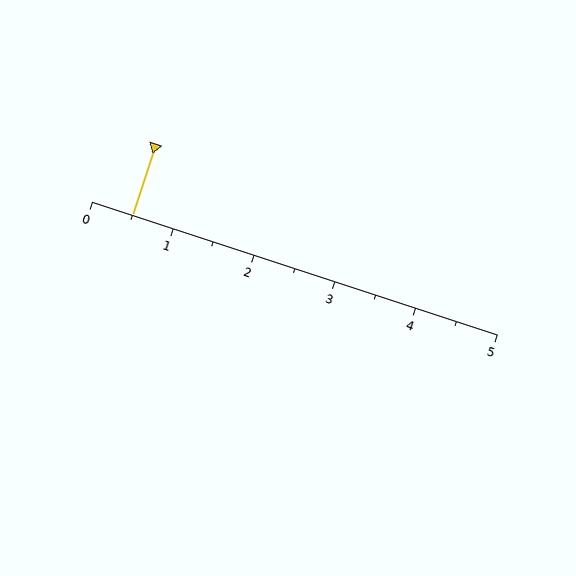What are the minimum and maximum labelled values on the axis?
The axis runs from 0 to 5.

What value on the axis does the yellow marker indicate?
The marker indicates approximately 0.5.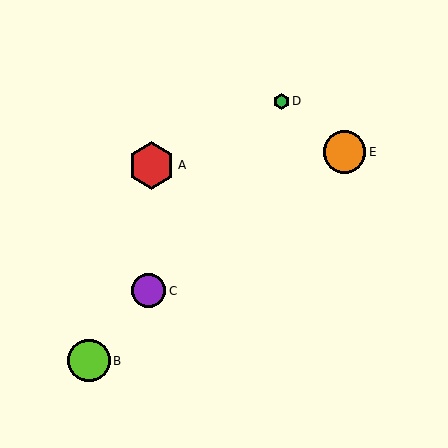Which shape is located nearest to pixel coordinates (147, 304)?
The purple circle (labeled C) at (149, 291) is nearest to that location.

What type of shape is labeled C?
Shape C is a purple circle.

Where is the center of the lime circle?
The center of the lime circle is at (89, 361).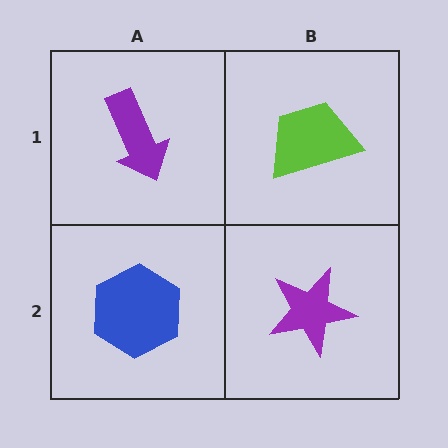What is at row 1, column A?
A purple arrow.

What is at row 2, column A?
A blue hexagon.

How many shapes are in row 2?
2 shapes.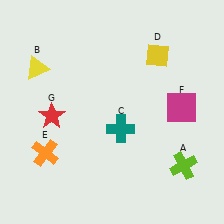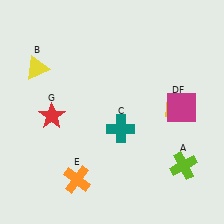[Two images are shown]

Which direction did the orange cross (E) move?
The orange cross (E) moved right.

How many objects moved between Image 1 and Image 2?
2 objects moved between the two images.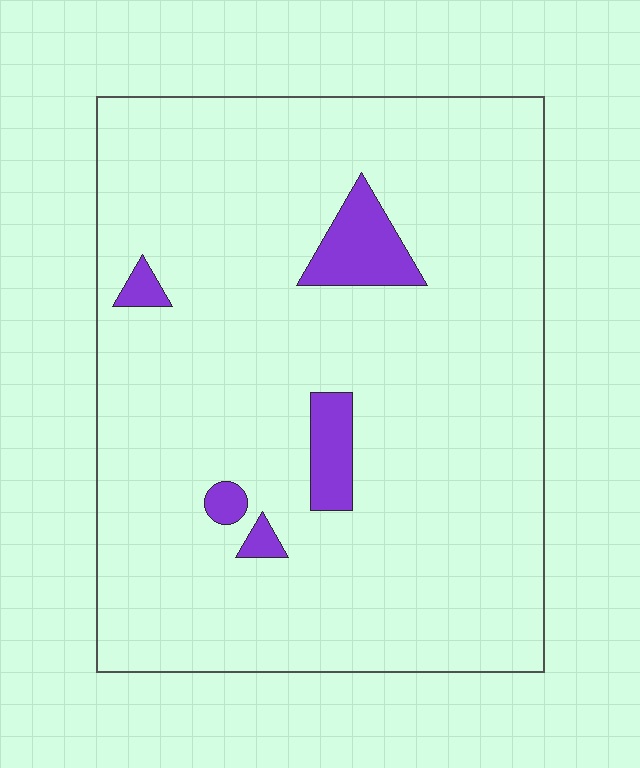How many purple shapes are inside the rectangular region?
5.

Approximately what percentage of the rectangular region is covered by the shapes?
Approximately 5%.